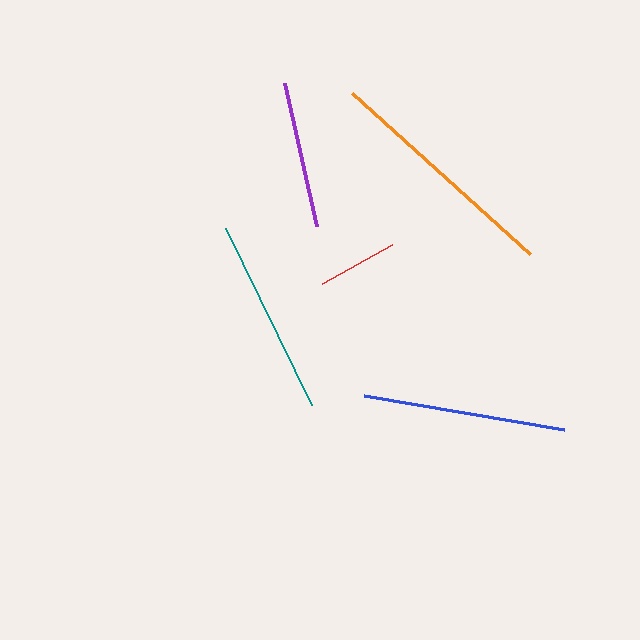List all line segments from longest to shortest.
From longest to shortest: orange, blue, teal, purple, red.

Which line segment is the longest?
The orange line is the longest at approximately 240 pixels.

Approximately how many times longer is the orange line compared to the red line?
The orange line is approximately 3.0 times the length of the red line.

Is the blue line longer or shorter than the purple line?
The blue line is longer than the purple line.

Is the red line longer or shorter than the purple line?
The purple line is longer than the red line.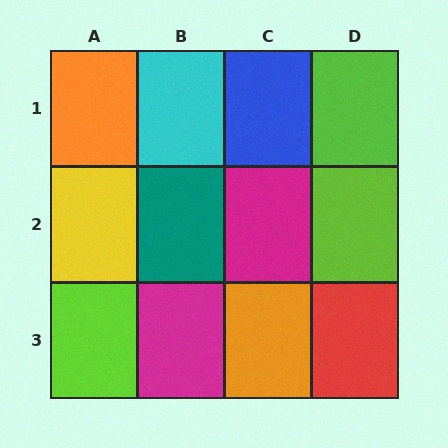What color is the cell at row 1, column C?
Blue.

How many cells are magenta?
2 cells are magenta.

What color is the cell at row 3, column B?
Magenta.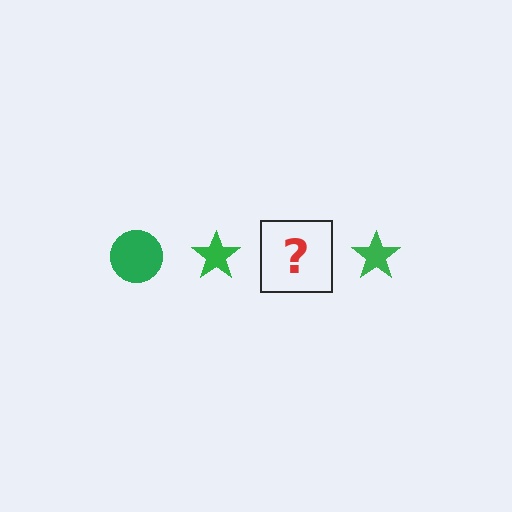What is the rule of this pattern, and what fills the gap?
The rule is that the pattern cycles through circle, star shapes in green. The gap should be filled with a green circle.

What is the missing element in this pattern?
The missing element is a green circle.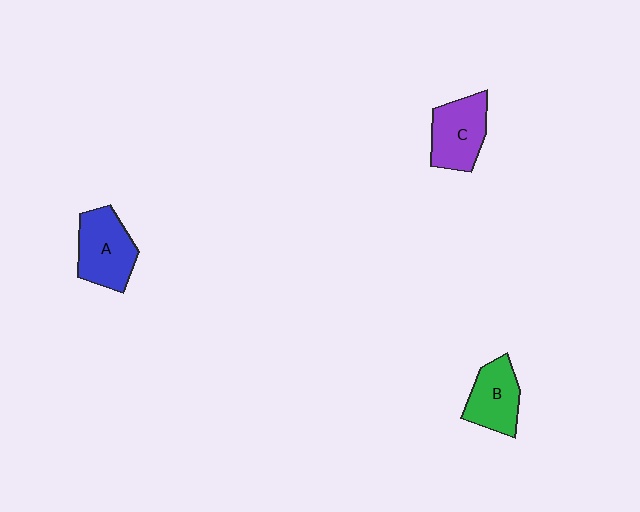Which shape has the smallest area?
Shape B (green).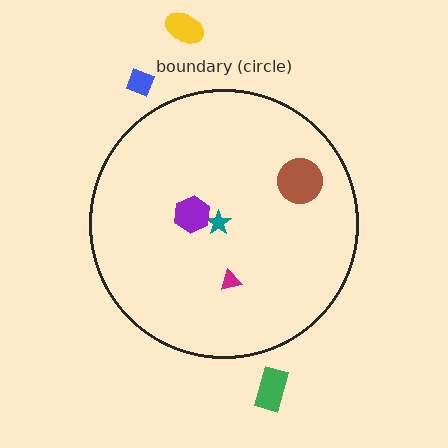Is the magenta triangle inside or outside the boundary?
Inside.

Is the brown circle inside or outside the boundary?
Inside.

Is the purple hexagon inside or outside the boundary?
Inside.